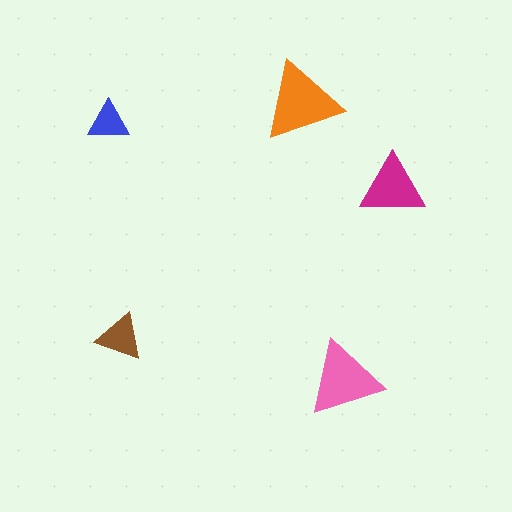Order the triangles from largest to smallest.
the orange one, the pink one, the magenta one, the brown one, the blue one.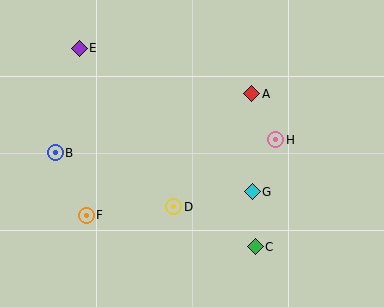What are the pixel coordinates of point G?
Point G is at (252, 192).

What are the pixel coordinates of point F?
Point F is at (86, 215).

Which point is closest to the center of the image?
Point D at (174, 207) is closest to the center.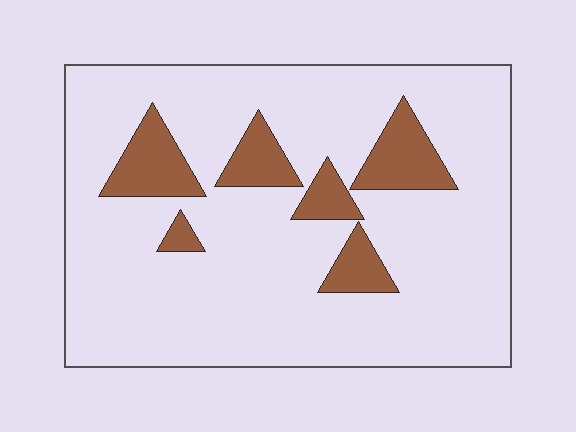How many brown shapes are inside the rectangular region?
6.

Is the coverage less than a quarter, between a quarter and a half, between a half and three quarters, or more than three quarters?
Less than a quarter.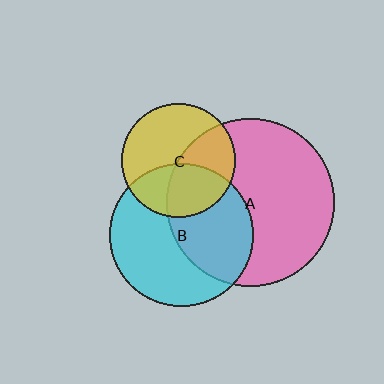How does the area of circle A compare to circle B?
Approximately 1.4 times.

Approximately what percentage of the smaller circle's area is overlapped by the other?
Approximately 45%.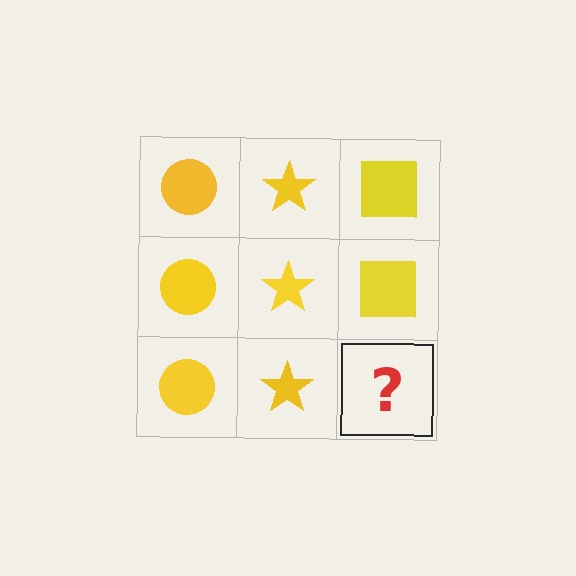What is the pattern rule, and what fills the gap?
The rule is that each column has a consistent shape. The gap should be filled with a yellow square.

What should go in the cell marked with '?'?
The missing cell should contain a yellow square.